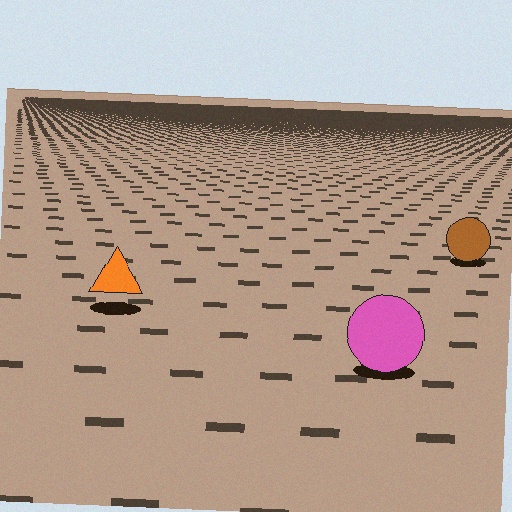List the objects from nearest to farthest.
From nearest to farthest: the pink circle, the orange triangle, the brown circle.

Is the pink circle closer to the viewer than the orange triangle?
Yes. The pink circle is closer — you can tell from the texture gradient: the ground texture is coarser near it.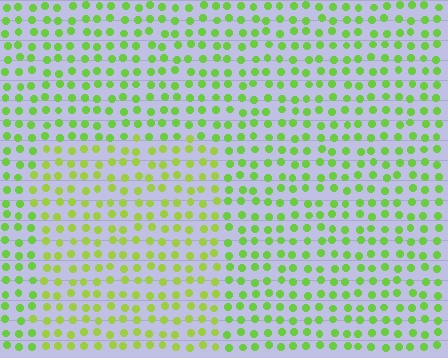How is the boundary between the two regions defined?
The boundary is defined purely by a slight shift in hue (about 22 degrees). Spacing, size, and orientation are identical on both sides.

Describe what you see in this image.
The image is filled with small lime elements in a uniform arrangement. A rectangle-shaped region is visible where the elements are tinted to a slightly different hue, forming a subtle color boundary.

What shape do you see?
I see a rectangle.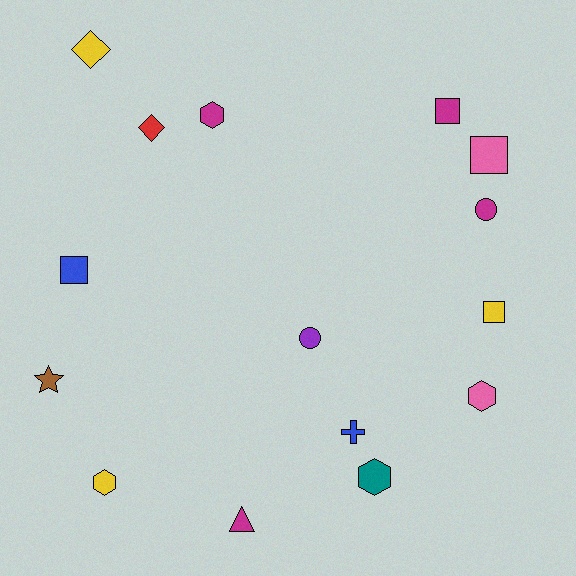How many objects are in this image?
There are 15 objects.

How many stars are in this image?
There is 1 star.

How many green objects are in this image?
There are no green objects.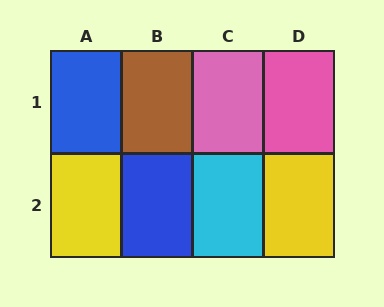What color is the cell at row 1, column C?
Pink.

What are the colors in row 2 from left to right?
Yellow, blue, cyan, yellow.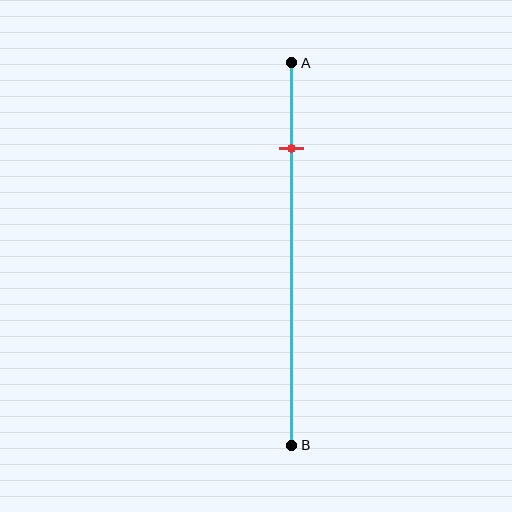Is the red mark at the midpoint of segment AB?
No, the mark is at about 20% from A, not at the 50% midpoint.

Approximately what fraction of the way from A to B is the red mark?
The red mark is approximately 20% of the way from A to B.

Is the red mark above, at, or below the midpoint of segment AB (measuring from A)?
The red mark is above the midpoint of segment AB.